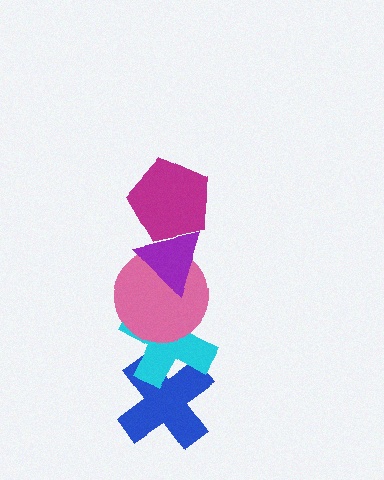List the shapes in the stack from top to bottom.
From top to bottom: the magenta pentagon, the purple triangle, the pink circle, the cyan cross, the blue cross.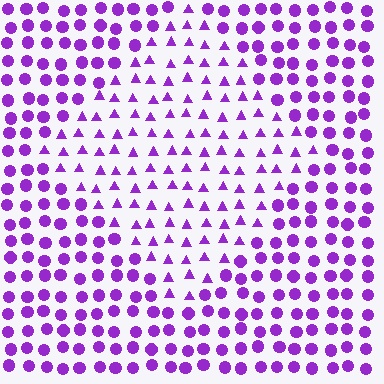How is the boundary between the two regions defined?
The boundary is defined by a change in element shape: triangles inside vs. circles outside. All elements share the same color and spacing.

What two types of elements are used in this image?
The image uses triangles inside the diamond region and circles outside it.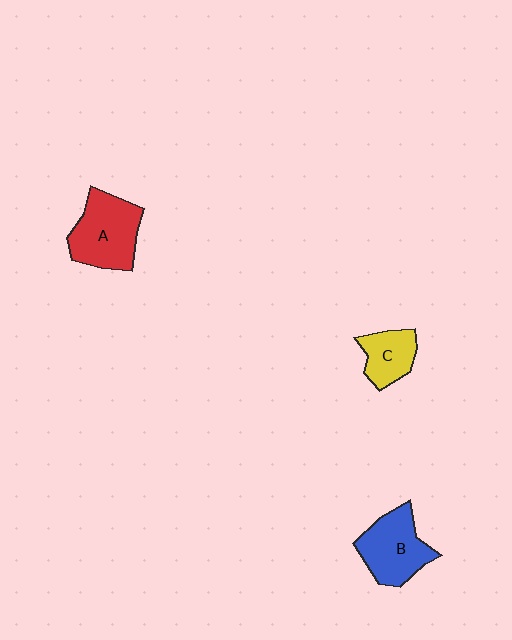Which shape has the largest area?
Shape A (red).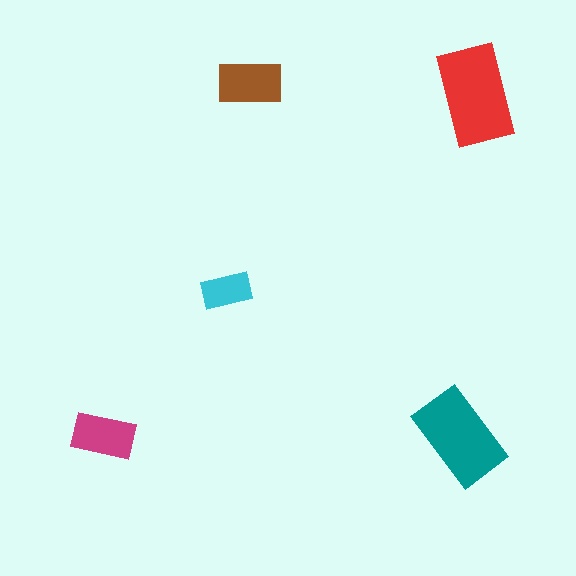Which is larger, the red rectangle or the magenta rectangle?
The red one.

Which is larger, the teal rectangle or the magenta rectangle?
The teal one.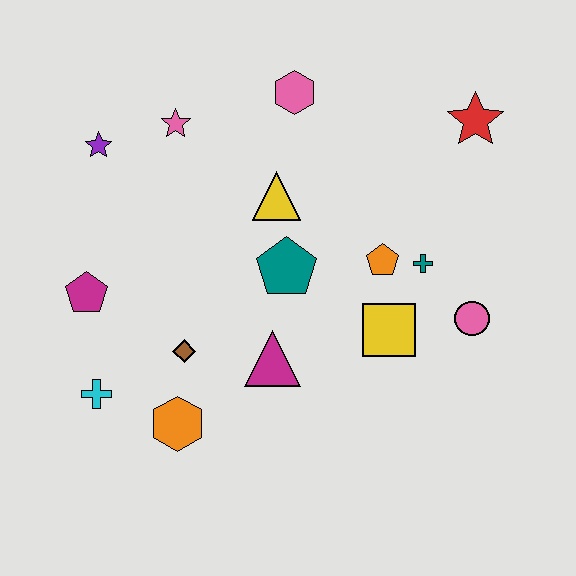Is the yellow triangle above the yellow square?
Yes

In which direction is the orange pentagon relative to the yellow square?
The orange pentagon is above the yellow square.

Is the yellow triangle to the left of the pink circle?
Yes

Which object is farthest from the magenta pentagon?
The red star is farthest from the magenta pentagon.